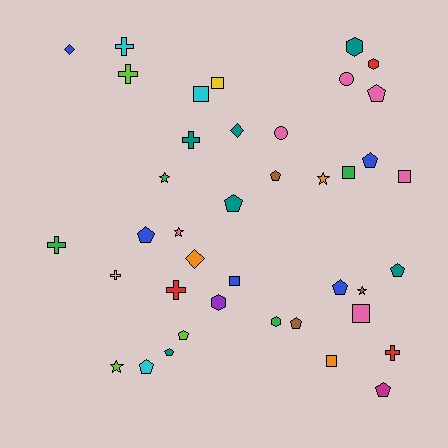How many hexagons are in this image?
There are 4 hexagons.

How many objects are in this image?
There are 40 objects.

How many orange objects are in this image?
There are 3 orange objects.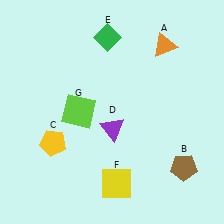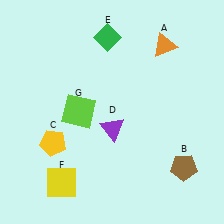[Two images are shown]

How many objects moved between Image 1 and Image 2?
1 object moved between the two images.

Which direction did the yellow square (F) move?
The yellow square (F) moved left.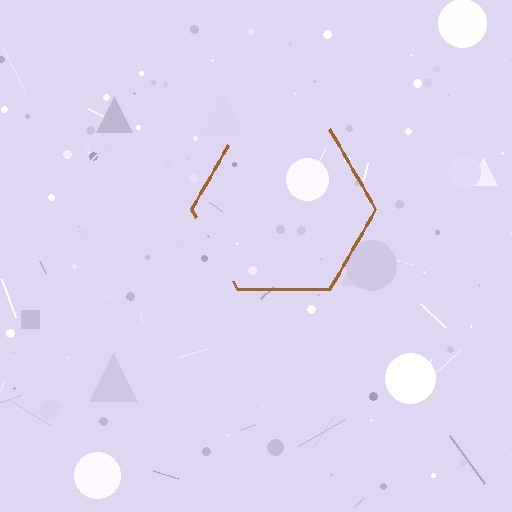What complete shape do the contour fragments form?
The contour fragments form a hexagon.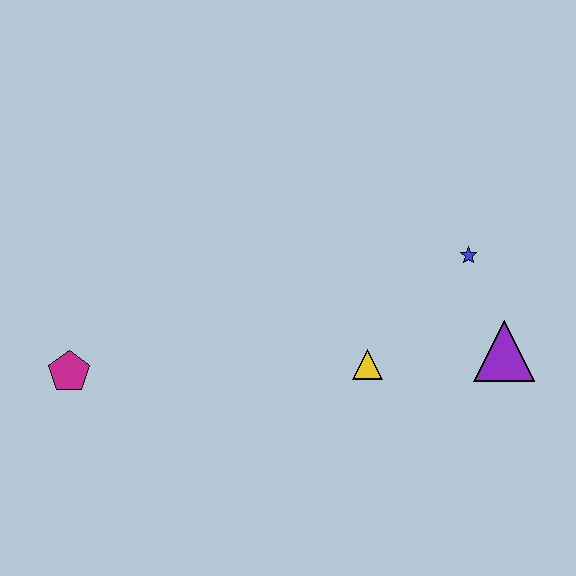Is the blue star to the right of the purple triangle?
No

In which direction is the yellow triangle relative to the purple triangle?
The yellow triangle is to the left of the purple triangle.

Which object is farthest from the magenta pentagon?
The purple triangle is farthest from the magenta pentagon.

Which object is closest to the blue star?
The purple triangle is closest to the blue star.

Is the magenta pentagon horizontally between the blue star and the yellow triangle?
No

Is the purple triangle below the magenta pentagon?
No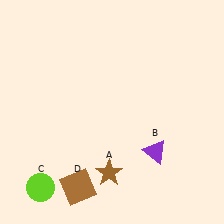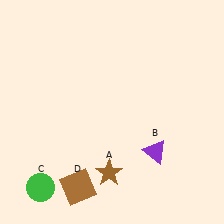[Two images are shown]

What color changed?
The circle (C) changed from lime in Image 1 to green in Image 2.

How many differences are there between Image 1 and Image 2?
There is 1 difference between the two images.